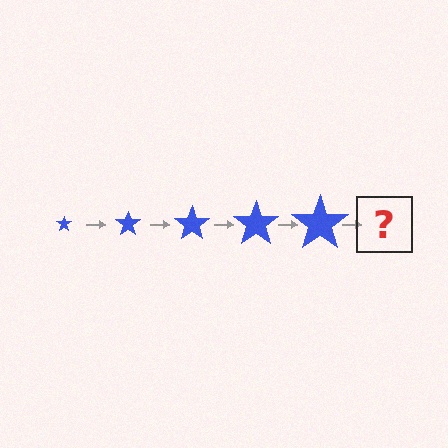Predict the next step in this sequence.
The next step is a blue star, larger than the previous one.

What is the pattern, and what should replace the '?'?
The pattern is that the star gets progressively larger each step. The '?' should be a blue star, larger than the previous one.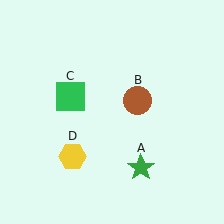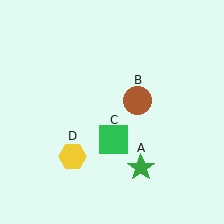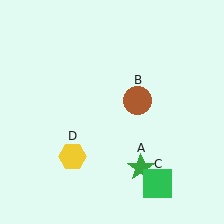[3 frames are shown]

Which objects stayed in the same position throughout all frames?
Green star (object A) and brown circle (object B) and yellow hexagon (object D) remained stationary.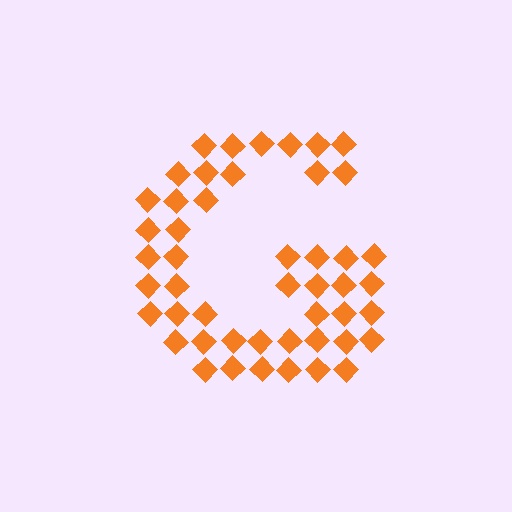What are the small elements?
The small elements are diamonds.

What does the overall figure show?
The overall figure shows the letter G.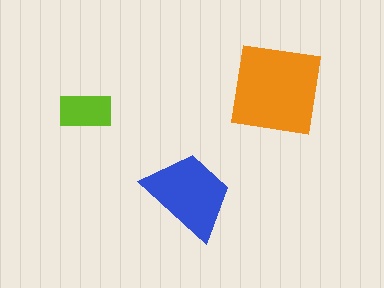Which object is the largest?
The orange square.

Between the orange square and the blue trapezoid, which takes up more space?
The orange square.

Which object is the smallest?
The lime rectangle.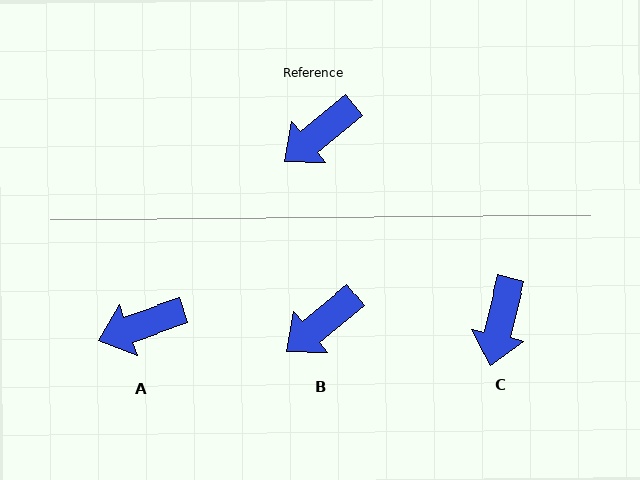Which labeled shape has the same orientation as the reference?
B.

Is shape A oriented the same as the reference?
No, it is off by about 20 degrees.